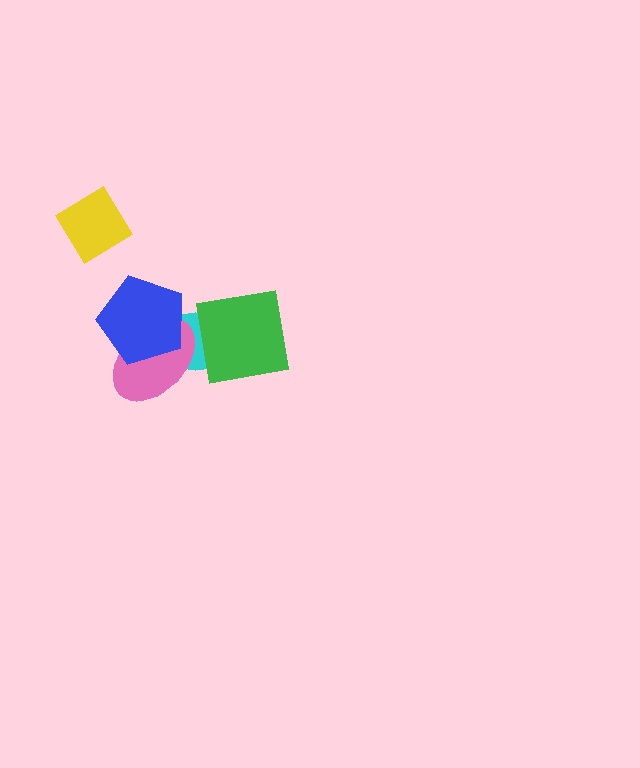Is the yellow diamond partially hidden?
No, no other shape covers it.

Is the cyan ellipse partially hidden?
Yes, it is partially covered by another shape.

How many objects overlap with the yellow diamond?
0 objects overlap with the yellow diamond.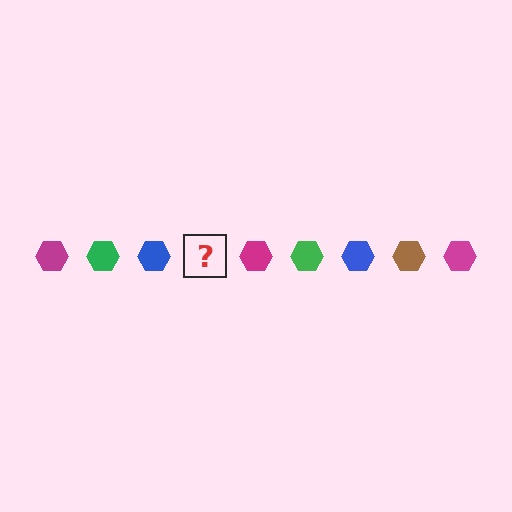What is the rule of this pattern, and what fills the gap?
The rule is that the pattern cycles through magenta, green, blue, brown hexagons. The gap should be filled with a brown hexagon.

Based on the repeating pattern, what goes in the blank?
The blank should be a brown hexagon.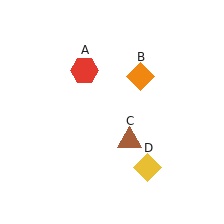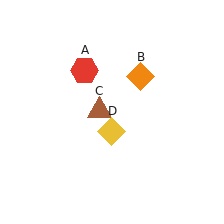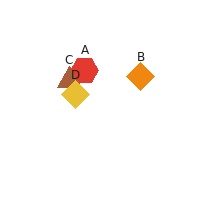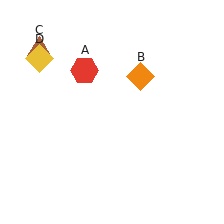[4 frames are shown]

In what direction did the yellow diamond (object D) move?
The yellow diamond (object D) moved up and to the left.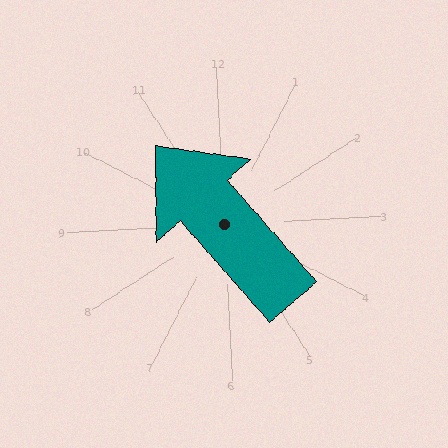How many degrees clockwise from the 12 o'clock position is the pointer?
Approximately 322 degrees.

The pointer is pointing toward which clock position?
Roughly 11 o'clock.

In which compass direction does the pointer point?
Northwest.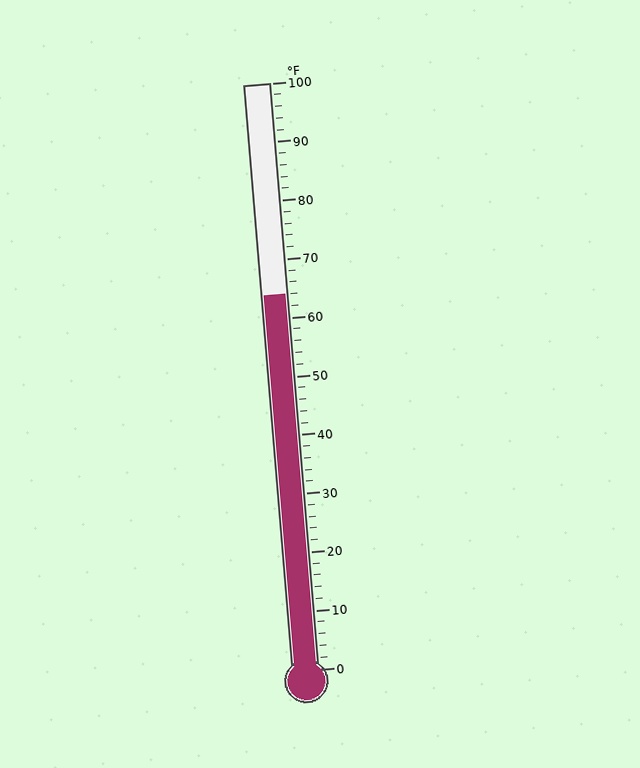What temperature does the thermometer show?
The thermometer shows approximately 64°F.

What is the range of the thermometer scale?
The thermometer scale ranges from 0°F to 100°F.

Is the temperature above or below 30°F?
The temperature is above 30°F.